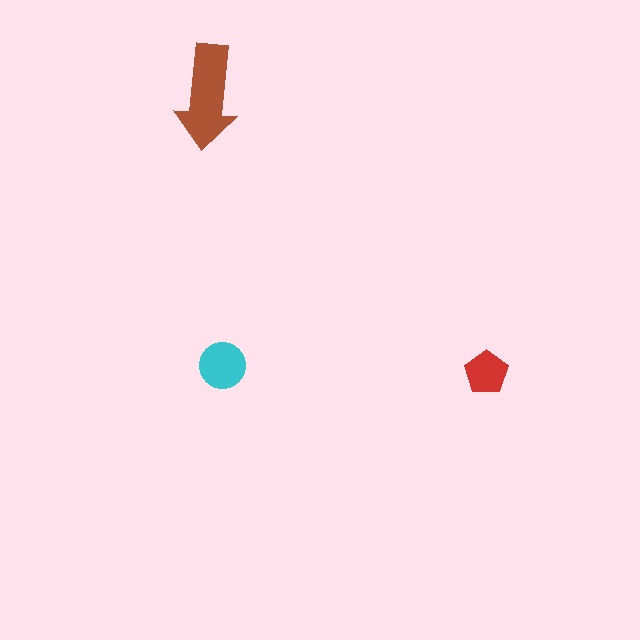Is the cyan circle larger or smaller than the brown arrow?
Smaller.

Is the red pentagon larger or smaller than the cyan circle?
Smaller.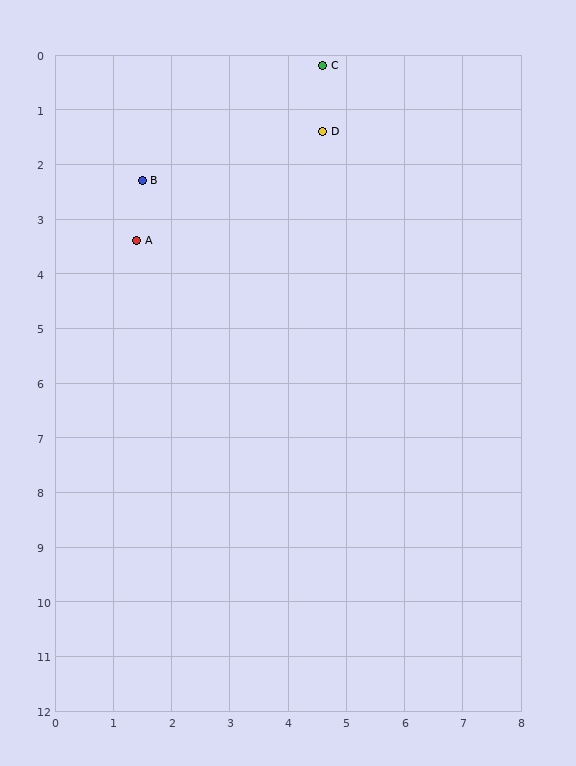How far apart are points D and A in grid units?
Points D and A are about 3.8 grid units apart.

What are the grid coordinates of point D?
Point D is at approximately (4.6, 1.4).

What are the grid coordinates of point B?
Point B is at approximately (1.5, 2.3).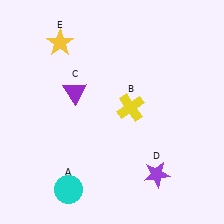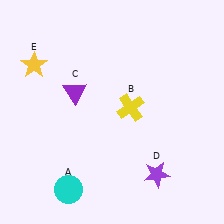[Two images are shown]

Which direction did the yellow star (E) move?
The yellow star (E) moved left.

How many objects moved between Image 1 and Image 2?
1 object moved between the two images.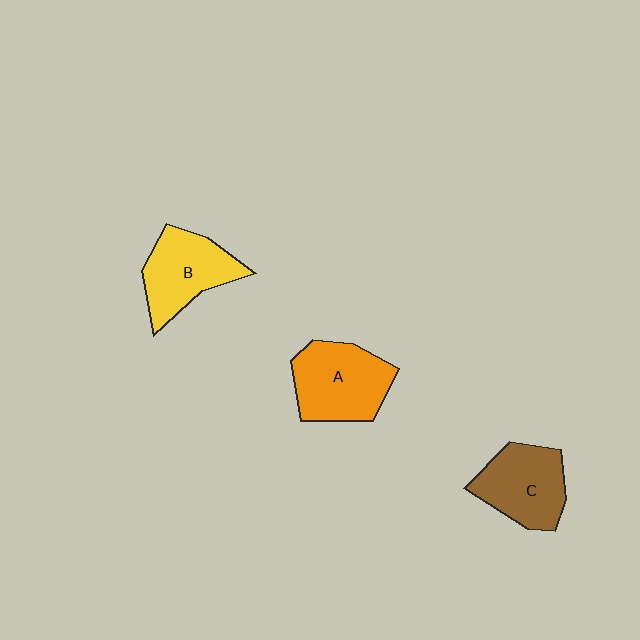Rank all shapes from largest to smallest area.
From largest to smallest: A (orange), B (yellow), C (brown).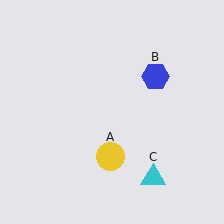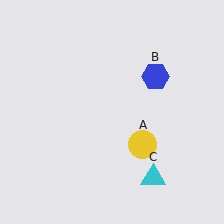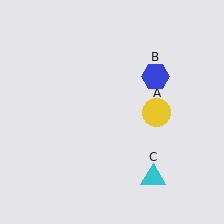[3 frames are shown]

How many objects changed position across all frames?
1 object changed position: yellow circle (object A).